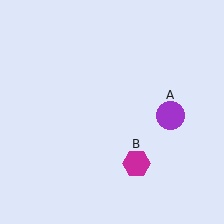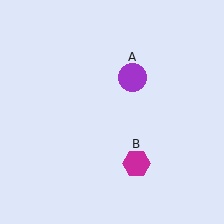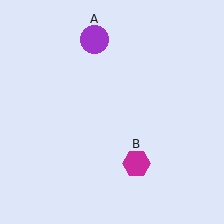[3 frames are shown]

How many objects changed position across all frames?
1 object changed position: purple circle (object A).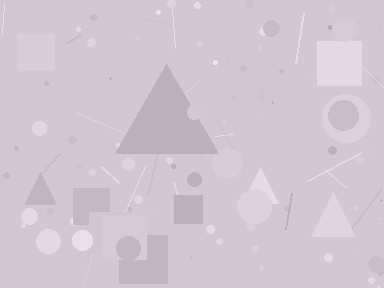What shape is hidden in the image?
A triangle is hidden in the image.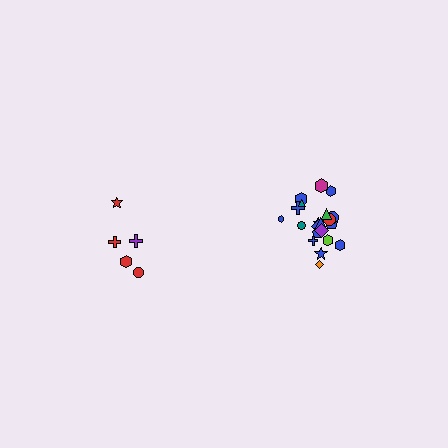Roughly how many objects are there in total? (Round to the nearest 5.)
Roughly 25 objects in total.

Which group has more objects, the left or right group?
The right group.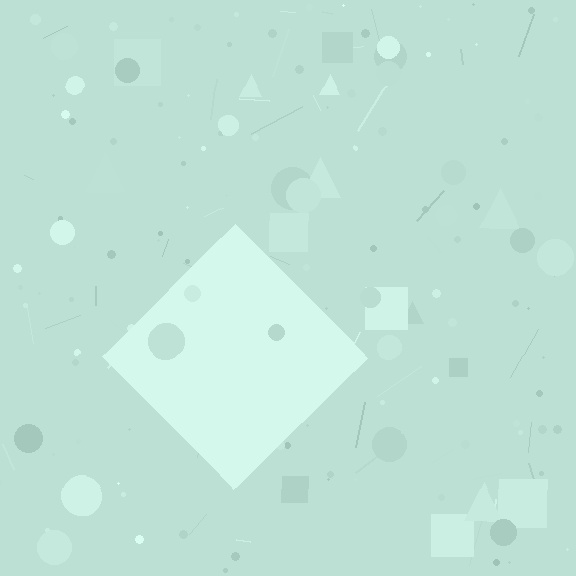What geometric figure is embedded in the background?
A diamond is embedded in the background.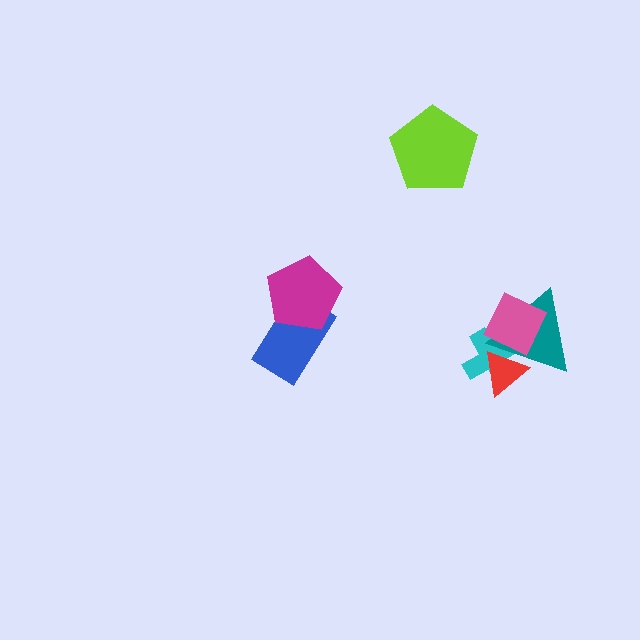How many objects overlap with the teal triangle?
3 objects overlap with the teal triangle.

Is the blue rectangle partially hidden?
Yes, it is partially covered by another shape.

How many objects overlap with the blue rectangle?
1 object overlaps with the blue rectangle.